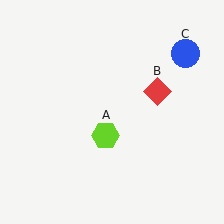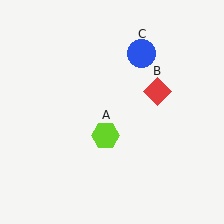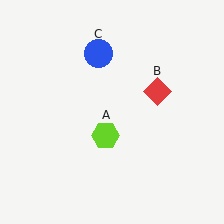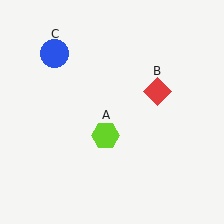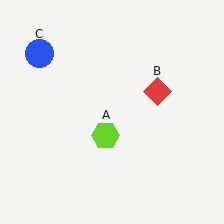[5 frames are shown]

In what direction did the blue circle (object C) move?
The blue circle (object C) moved left.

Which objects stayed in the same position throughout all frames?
Lime hexagon (object A) and red diamond (object B) remained stationary.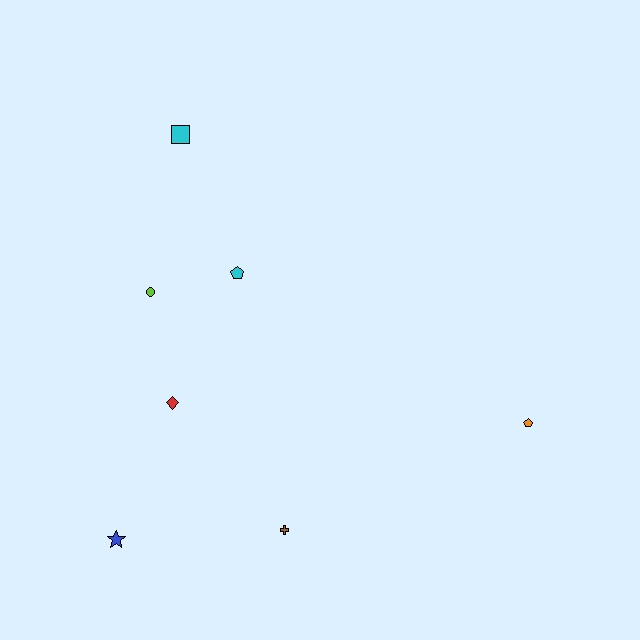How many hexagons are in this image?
There are no hexagons.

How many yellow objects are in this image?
There are no yellow objects.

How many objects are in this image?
There are 7 objects.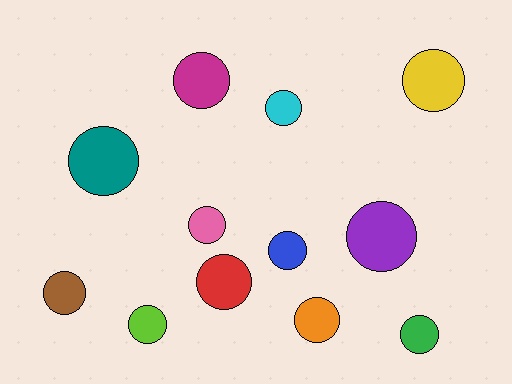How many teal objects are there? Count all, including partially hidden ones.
There is 1 teal object.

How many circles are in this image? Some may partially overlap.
There are 12 circles.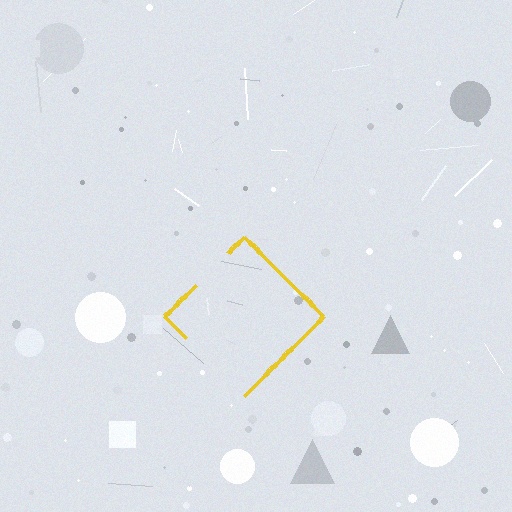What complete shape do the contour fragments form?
The contour fragments form a diamond.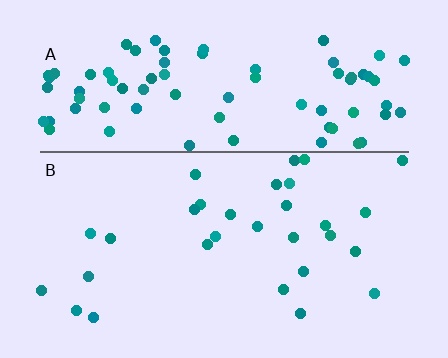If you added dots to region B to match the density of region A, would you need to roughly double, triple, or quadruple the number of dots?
Approximately triple.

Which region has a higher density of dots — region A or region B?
A (the top).